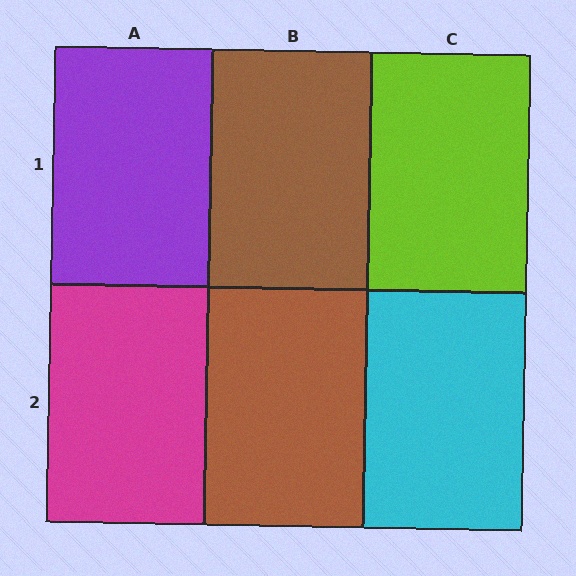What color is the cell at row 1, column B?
Brown.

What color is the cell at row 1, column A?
Purple.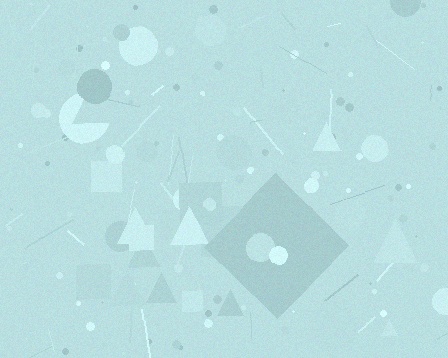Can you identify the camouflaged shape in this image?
The camouflaged shape is a diamond.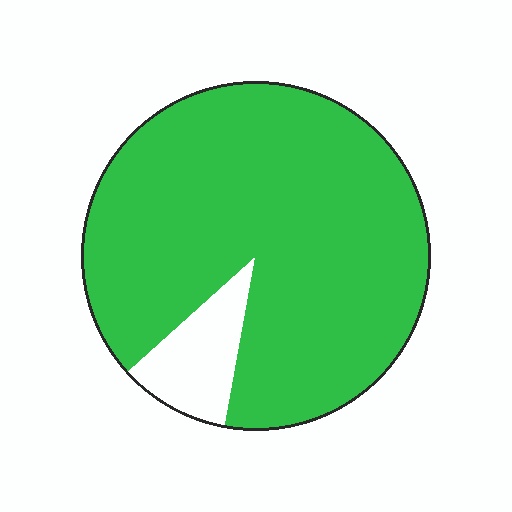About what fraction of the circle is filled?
About nine tenths (9/10).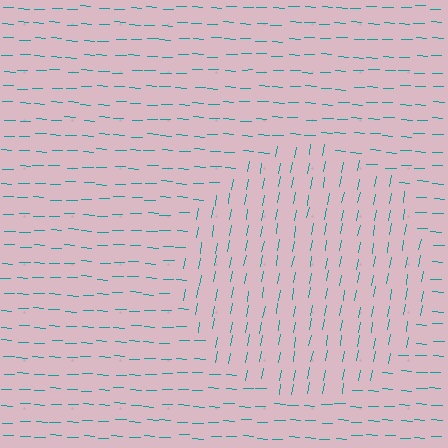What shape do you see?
I see a circle.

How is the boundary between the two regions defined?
The boundary is defined purely by a change in line orientation (approximately 82 degrees difference). All lines are the same color and thickness.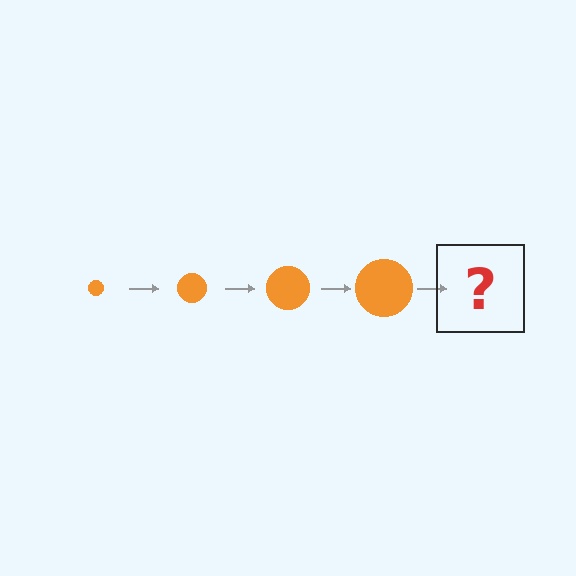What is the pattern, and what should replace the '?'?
The pattern is that the circle gets progressively larger each step. The '?' should be an orange circle, larger than the previous one.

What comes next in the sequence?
The next element should be an orange circle, larger than the previous one.